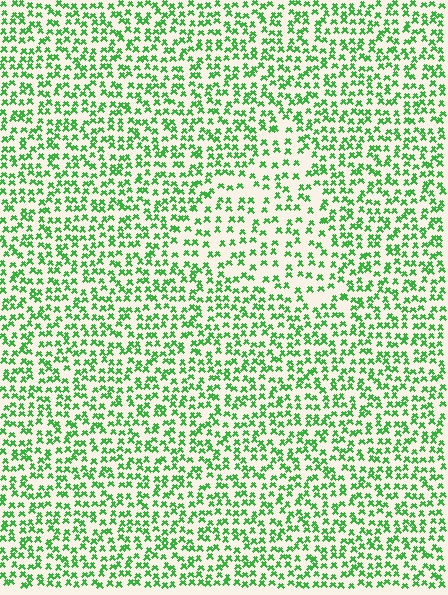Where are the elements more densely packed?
The elements are more densely packed outside the triangle boundary.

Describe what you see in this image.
The image contains small green elements arranged at two different densities. A triangle-shaped region is visible where the elements are less densely packed than the surrounding area.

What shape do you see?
I see a triangle.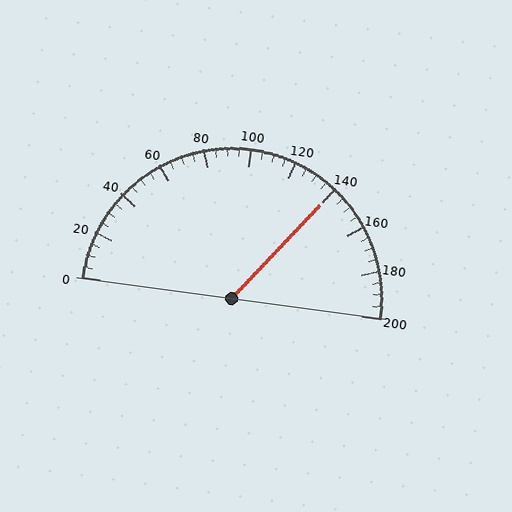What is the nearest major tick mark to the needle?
The nearest major tick mark is 140.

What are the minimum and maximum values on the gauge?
The gauge ranges from 0 to 200.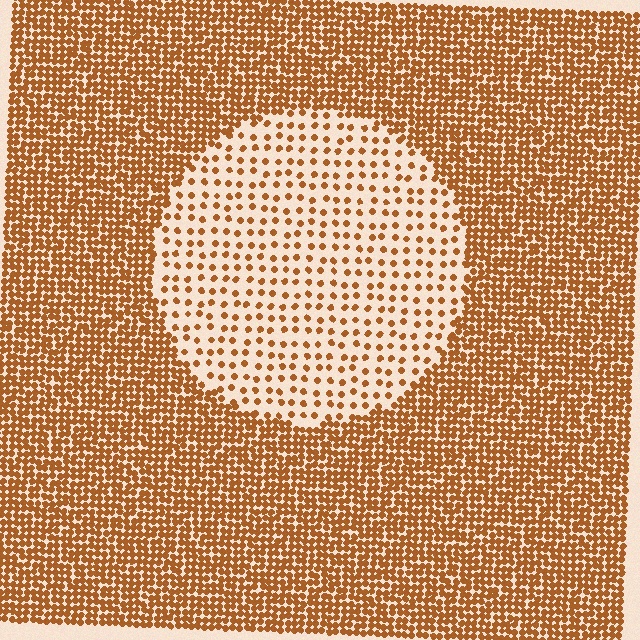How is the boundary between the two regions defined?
The boundary is defined by a change in element density (approximately 3.1x ratio). All elements are the same color, size, and shape.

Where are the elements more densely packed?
The elements are more densely packed outside the circle boundary.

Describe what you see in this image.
The image contains small brown elements arranged at two different densities. A circle-shaped region is visible where the elements are less densely packed than the surrounding area.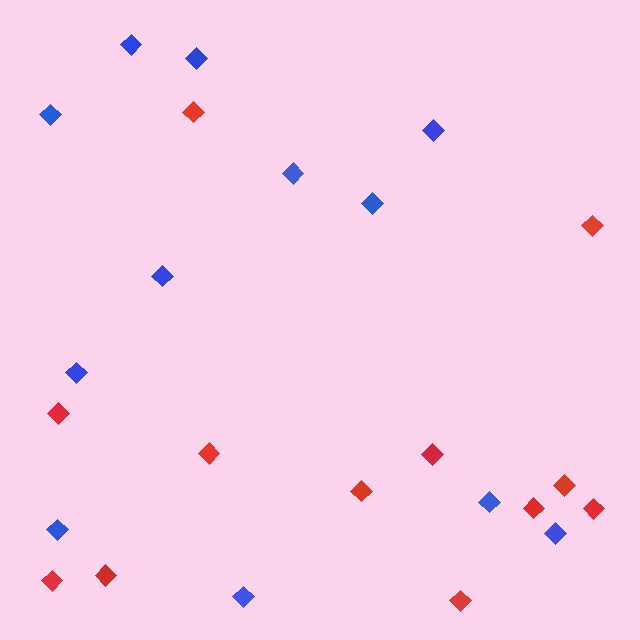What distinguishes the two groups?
There are 2 groups: one group of blue diamonds (12) and one group of red diamonds (12).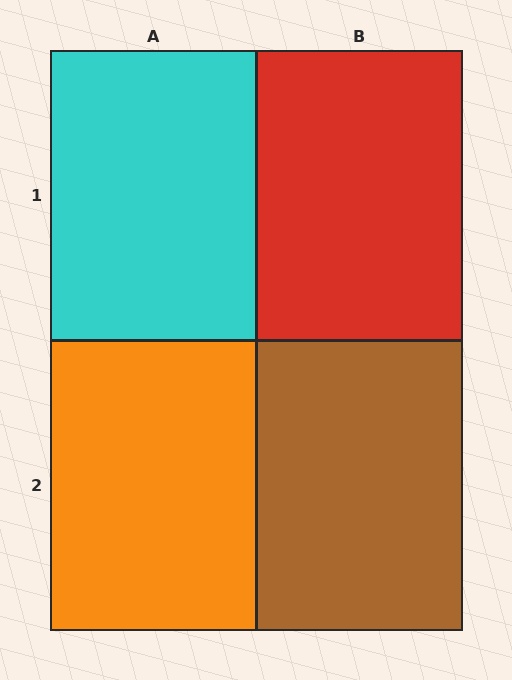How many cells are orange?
1 cell is orange.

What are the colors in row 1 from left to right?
Cyan, red.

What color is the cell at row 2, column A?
Orange.